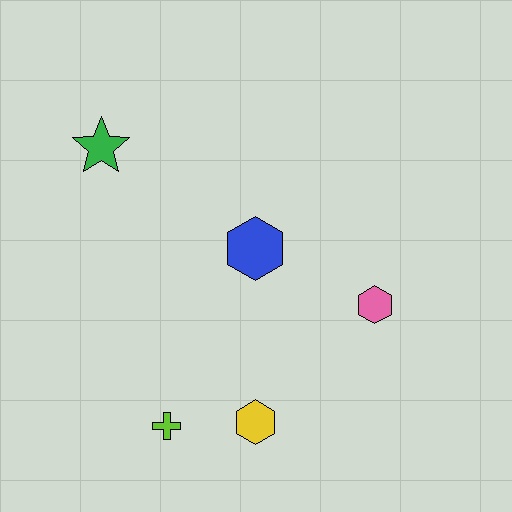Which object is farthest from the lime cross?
The green star is farthest from the lime cross.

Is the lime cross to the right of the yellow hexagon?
No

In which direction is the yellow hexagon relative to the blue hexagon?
The yellow hexagon is below the blue hexagon.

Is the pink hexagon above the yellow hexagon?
Yes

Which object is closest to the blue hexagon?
The pink hexagon is closest to the blue hexagon.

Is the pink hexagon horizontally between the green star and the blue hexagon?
No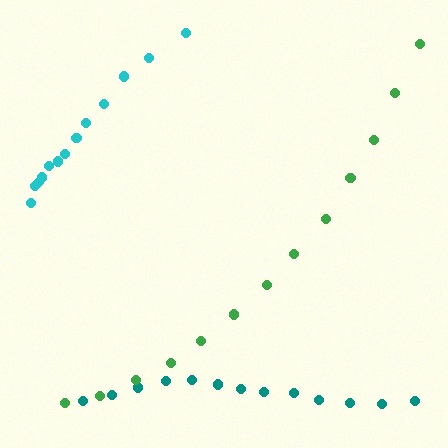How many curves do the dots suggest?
There are 3 distinct paths.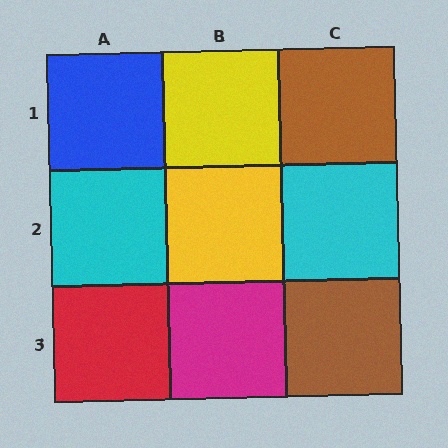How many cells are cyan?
2 cells are cyan.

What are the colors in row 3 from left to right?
Red, magenta, brown.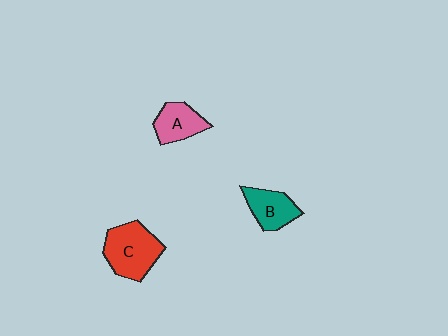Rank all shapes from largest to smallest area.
From largest to smallest: C (red), B (teal), A (pink).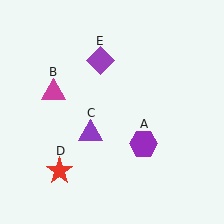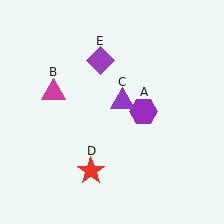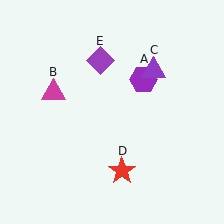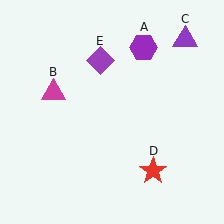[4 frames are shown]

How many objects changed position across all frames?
3 objects changed position: purple hexagon (object A), purple triangle (object C), red star (object D).